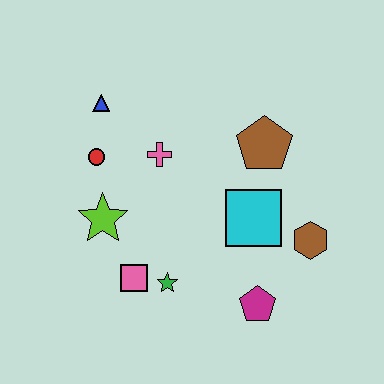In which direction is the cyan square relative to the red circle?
The cyan square is to the right of the red circle.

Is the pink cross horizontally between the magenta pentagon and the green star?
No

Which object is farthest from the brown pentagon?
The pink square is farthest from the brown pentagon.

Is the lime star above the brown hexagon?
Yes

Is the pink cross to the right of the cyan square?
No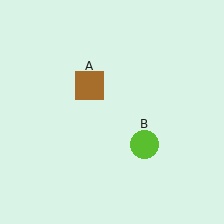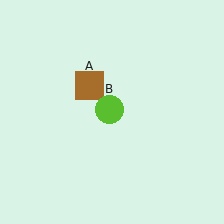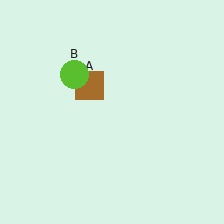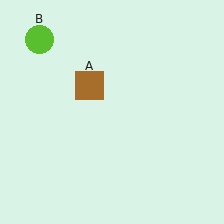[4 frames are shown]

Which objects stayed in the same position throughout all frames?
Brown square (object A) remained stationary.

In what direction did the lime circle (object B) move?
The lime circle (object B) moved up and to the left.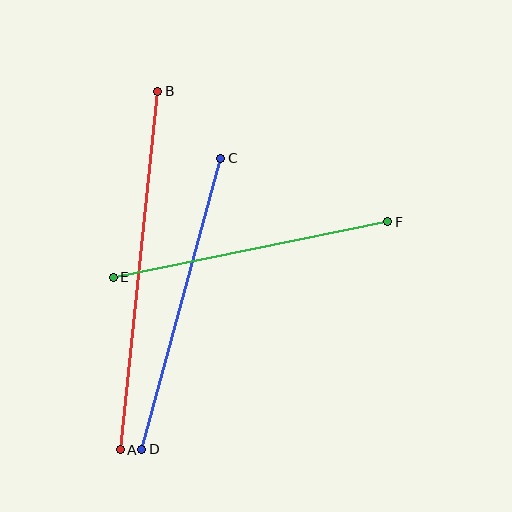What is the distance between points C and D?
The distance is approximately 301 pixels.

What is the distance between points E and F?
The distance is approximately 280 pixels.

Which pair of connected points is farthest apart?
Points A and B are farthest apart.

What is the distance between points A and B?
The distance is approximately 360 pixels.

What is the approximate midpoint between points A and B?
The midpoint is at approximately (139, 270) pixels.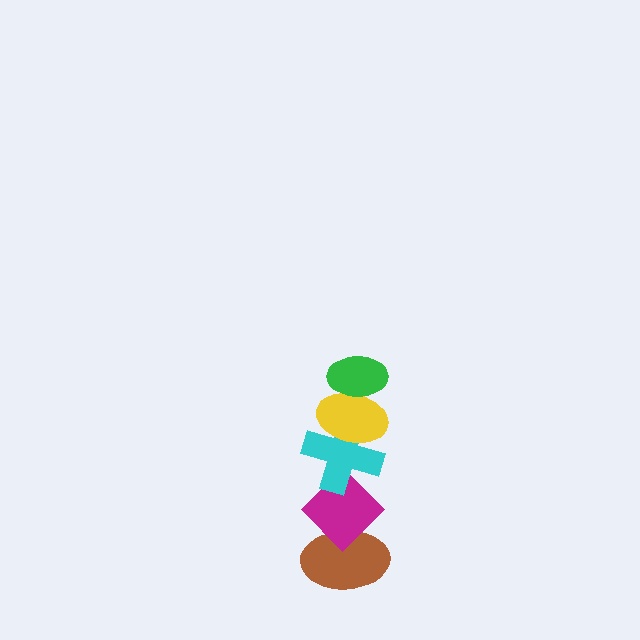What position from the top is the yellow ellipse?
The yellow ellipse is 2nd from the top.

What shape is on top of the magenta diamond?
The cyan cross is on top of the magenta diamond.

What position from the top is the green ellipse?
The green ellipse is 1st from the top.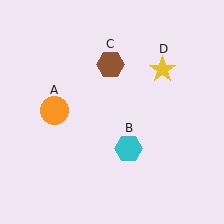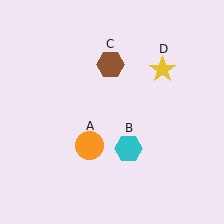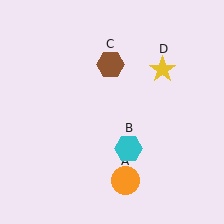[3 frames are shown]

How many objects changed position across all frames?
1 object changed position: orange circle (object A).